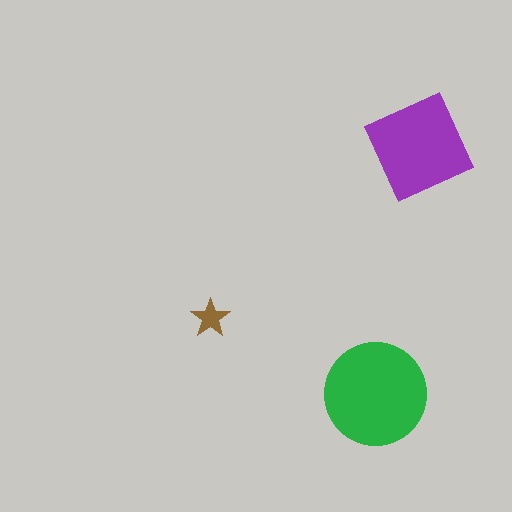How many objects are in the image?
There are 3 objects in the image.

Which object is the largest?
The green circle.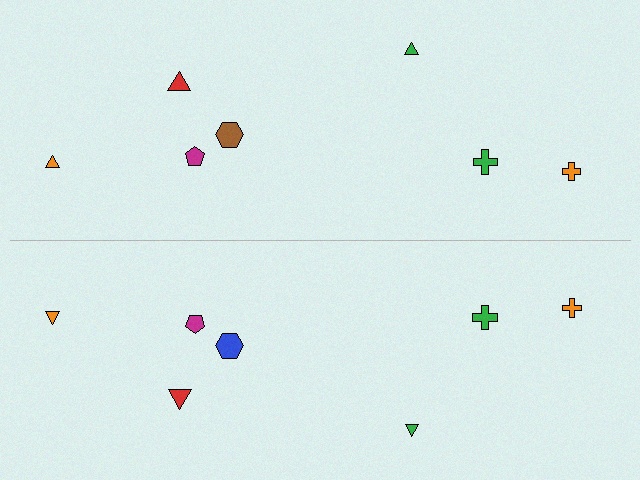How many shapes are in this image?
There are 14 shapes in this image.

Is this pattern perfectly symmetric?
No, the pattern is not perfectly symmetric. The blue hexagon on the bottom side breaks the symmetry — its mirror counterpart is brown.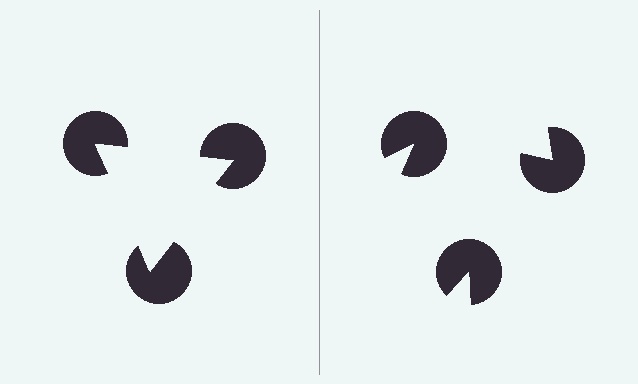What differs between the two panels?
The pac-man discs are positioned identically on both sides; only the wedge orientations differ. On the left they align to a triangle; on the right they are misaligned.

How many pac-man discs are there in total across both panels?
6 — 3 on each side.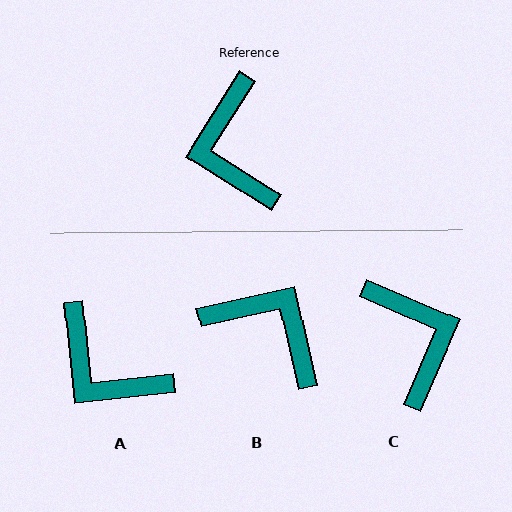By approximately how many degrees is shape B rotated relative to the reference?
Approximately 135 degrees clockwise.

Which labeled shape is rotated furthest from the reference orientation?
C, about 171 degrees away.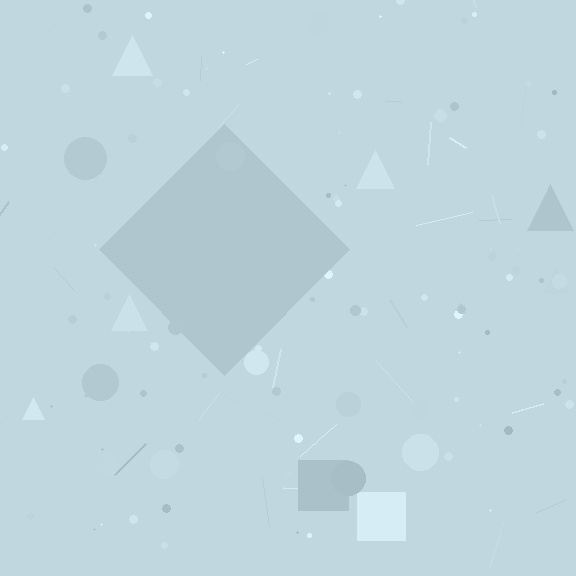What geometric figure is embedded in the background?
A diamond is embedded in the background.